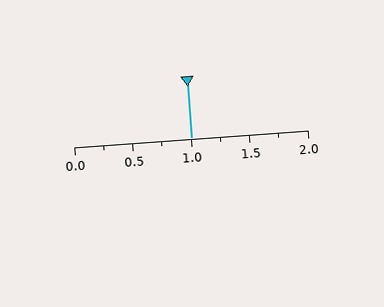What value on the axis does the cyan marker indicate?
The marker indicates approximately 1.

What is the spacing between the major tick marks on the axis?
The major ticks are spaced 0.5 apart.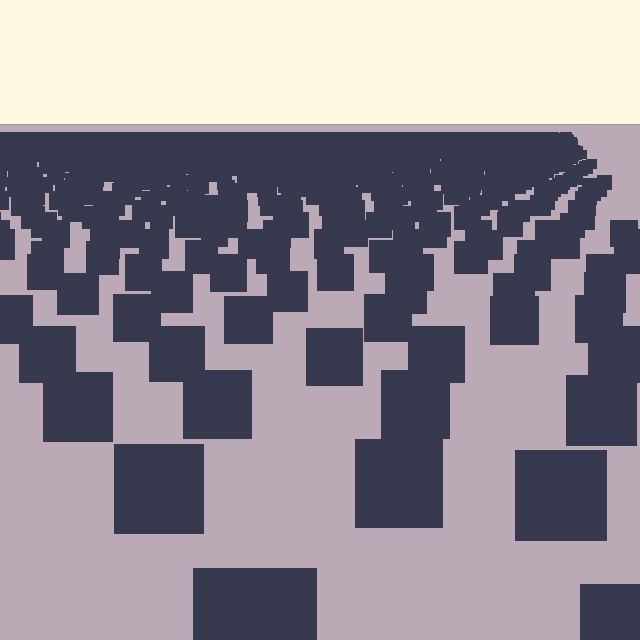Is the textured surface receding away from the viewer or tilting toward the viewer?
The surface is receding away from the viewer. Texture elements get smaller and denser toward the top.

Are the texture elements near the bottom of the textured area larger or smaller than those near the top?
Larger. Near the bottom, elements are closer to the viewer and appear at a bigger on-screen size.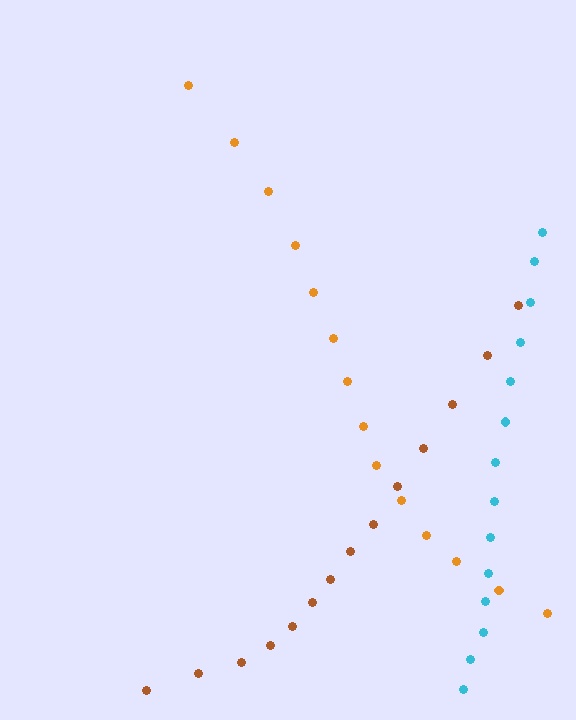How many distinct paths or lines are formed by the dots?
There are 3 distinct paths.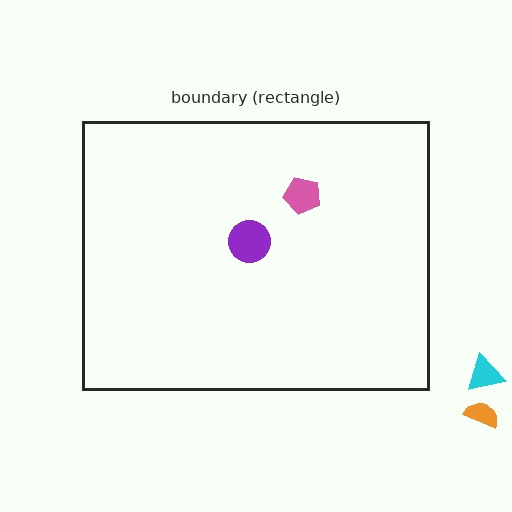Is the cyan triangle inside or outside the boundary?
Outside.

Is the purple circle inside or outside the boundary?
Inside.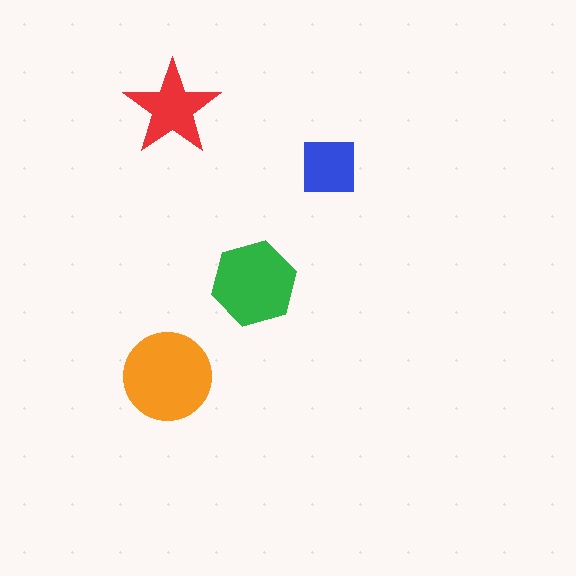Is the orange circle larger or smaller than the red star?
Larger.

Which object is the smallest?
The blue square.